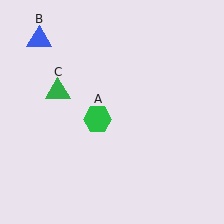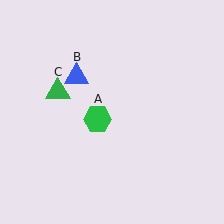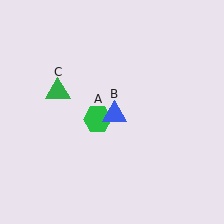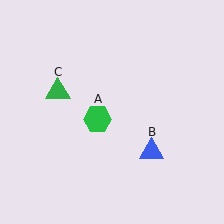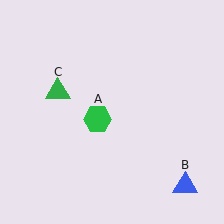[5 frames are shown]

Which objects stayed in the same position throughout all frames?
Green hexagon (object A) and green triangle (object C) remained stationary.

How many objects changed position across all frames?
1 object changed position: blue triangle (object B).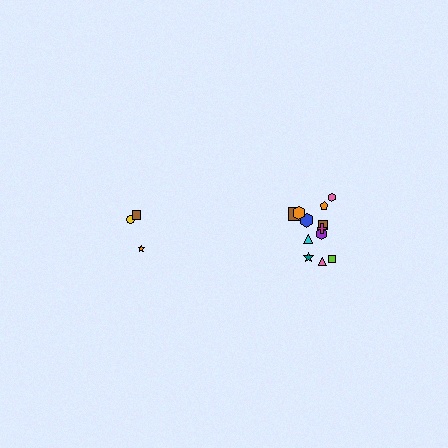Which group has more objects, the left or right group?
The right group.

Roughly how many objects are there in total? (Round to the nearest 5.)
Roughly 15 objects in total.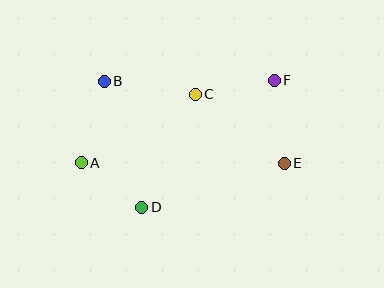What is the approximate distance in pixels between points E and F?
The distance between E and F is approximately 84 pixels.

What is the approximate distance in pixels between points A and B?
The distance between A and B is approximately 85 pixels.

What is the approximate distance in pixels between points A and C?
The distance between A and C is approximately 133 pixels.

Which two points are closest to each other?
Points A and D are closest to each other.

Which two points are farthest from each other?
Points A and F are farthest from each other.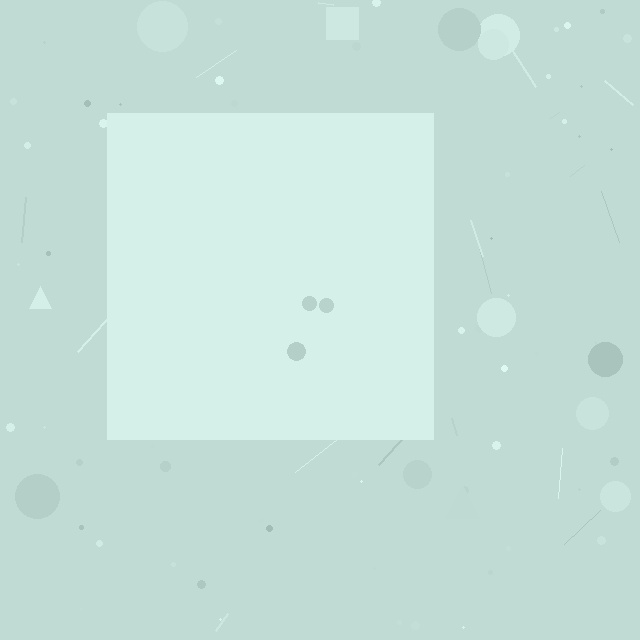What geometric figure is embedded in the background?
A square is embedded in the background.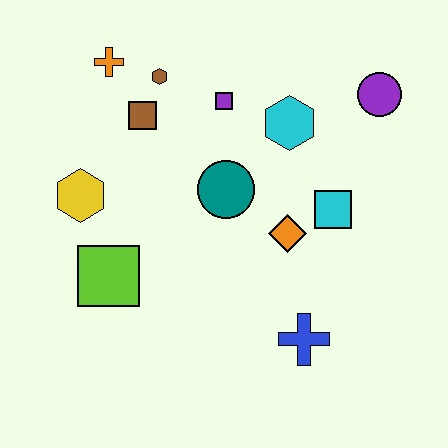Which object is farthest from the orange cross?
The blue cross is farthest from the orange cross.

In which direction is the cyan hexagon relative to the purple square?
The cyan hexagon is to the right of the purple square.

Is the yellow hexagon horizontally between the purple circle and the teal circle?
No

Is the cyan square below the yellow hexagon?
Yes